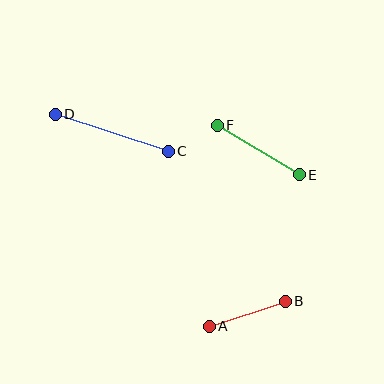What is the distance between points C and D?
The distance is approximately 119 pixels.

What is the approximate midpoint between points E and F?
The midpoint is at approximately (258, 150) pixels.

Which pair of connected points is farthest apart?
Points C and D are farthest apart.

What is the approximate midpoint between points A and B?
The midpoint is at approximately (247, 314) pixels.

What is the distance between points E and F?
The distance is approximately 96 pixels.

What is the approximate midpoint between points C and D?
The midpoint is at approximately (112, 133) pixels.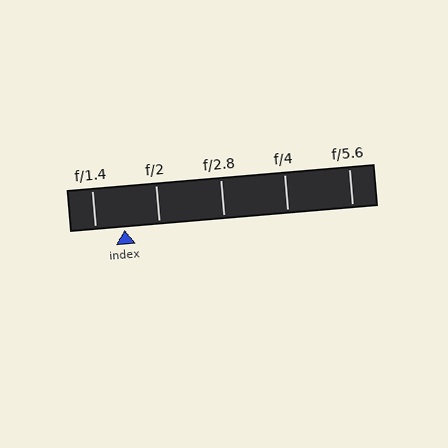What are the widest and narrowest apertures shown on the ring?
The widest aperture shown is f/1.4 and the narrowest is f/5.6.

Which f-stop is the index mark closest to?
The index mark is closest to f/1.4.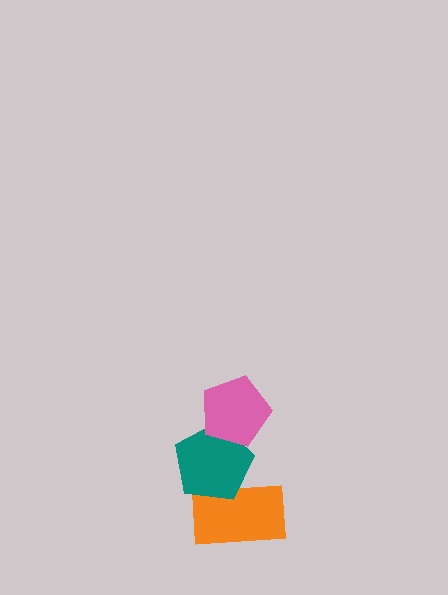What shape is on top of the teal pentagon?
The pink pentagon is on top of the teal pentagon.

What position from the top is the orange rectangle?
The orange rectangle is 3rd from the top.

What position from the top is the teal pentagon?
The teal pentagon is 2nd from the top.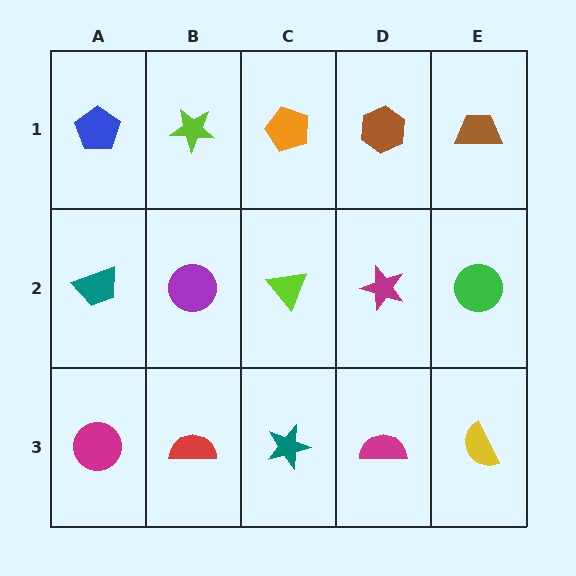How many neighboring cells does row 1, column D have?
3.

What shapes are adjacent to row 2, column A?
A blue pentagon (row 1, column A), a magenta circle (row 3, column A), a purple circle (row 2, column B).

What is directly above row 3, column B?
A purple circle.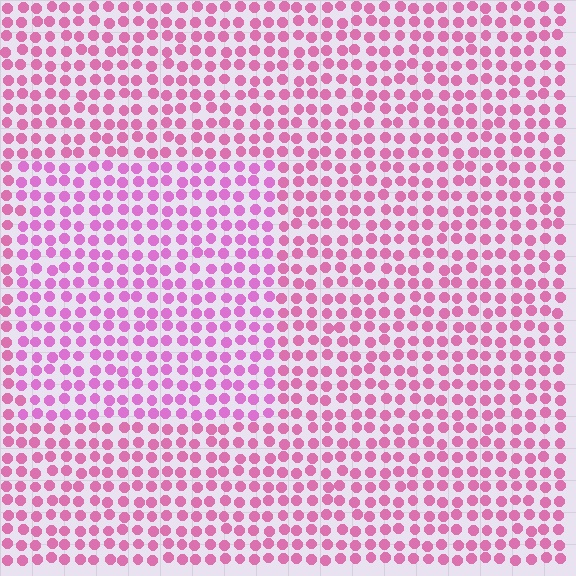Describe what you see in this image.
The image is filled with small pink elements in a uniform arrangement. A rectangle-shaped region is visible where the elements are tinted to a slightly different hue, forming a subtle color boundary.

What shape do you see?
I see a rectangle.